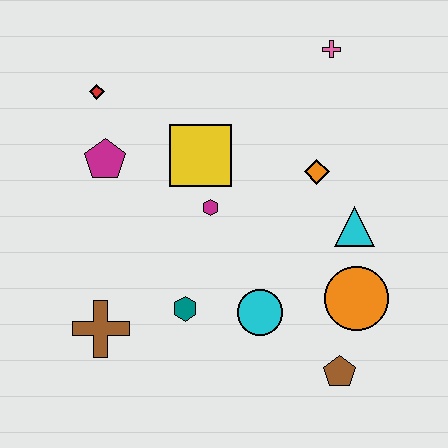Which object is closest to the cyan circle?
The teal hexagon is closest to the cyan circle.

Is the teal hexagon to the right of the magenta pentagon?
Yes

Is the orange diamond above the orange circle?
Yes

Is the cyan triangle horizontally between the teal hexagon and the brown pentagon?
No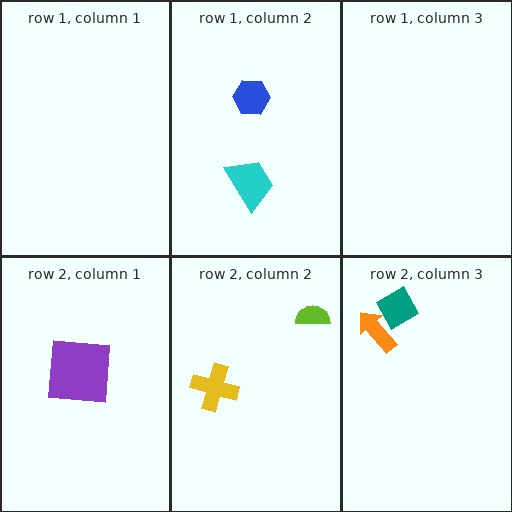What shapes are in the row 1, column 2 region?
The cyan trapezoid, the blue hexagon.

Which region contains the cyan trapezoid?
The row 1, column 2 region.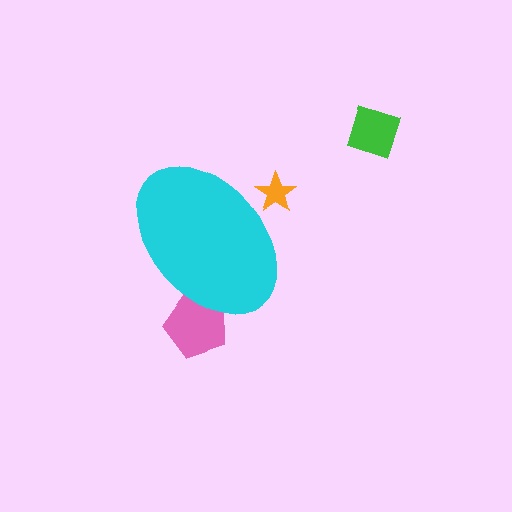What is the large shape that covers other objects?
A cyan ellipse.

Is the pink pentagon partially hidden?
Yes, the pink pentagon is partially hidden behind the cyan ellipse.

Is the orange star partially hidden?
Yes, the orange star is partially hidden behind the cyan ellipse.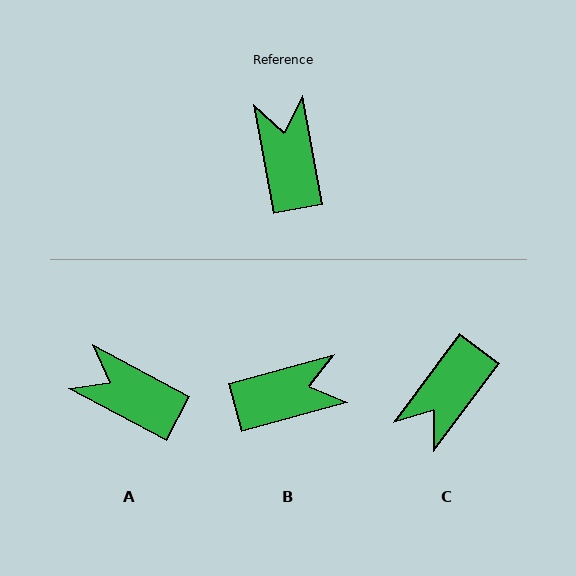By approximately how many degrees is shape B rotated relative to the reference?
Approximately 85 degrees clockwise.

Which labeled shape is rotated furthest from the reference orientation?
C, about 133 degrees away.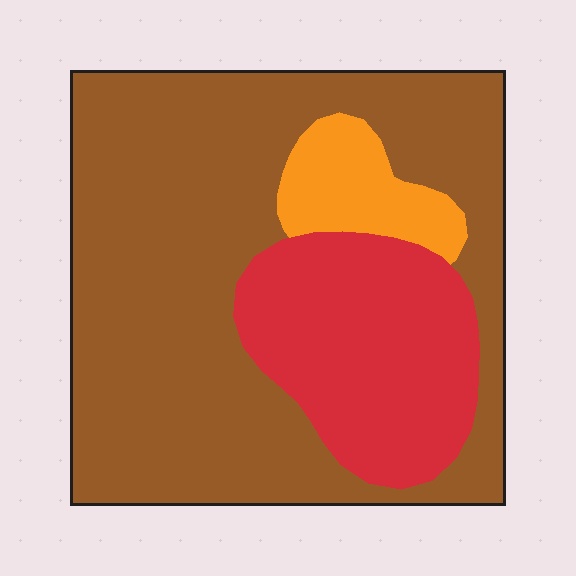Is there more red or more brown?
Brown.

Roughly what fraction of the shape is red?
Red takes up about one quarter (1/4) of the shape.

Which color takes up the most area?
Brown, at roughly 65%.